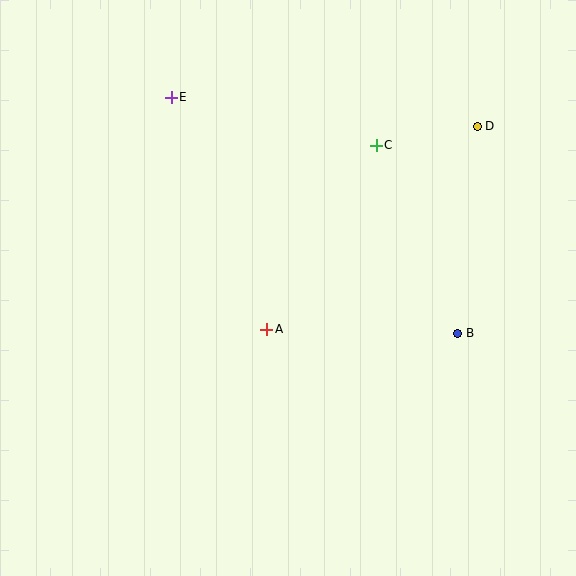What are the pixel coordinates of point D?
Point D is at (477, 126).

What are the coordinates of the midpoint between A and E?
The midpoint between A and E is at (219, 213).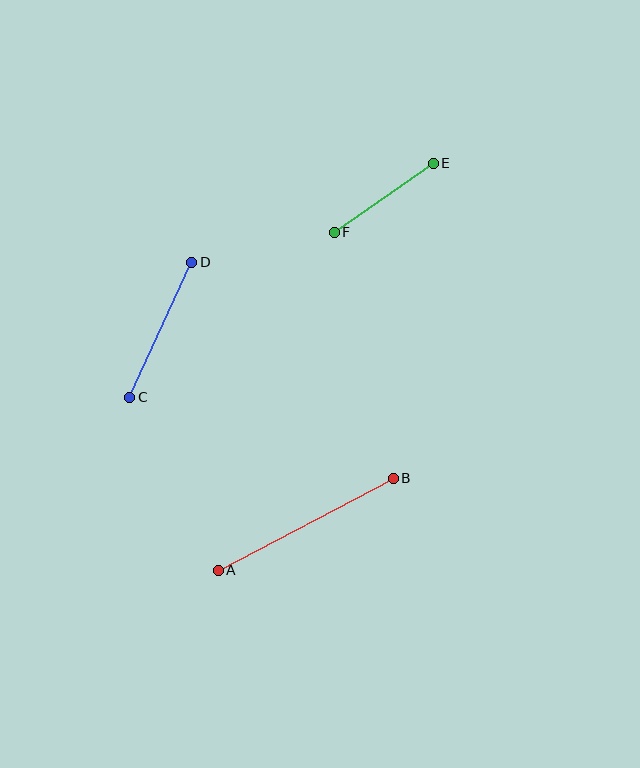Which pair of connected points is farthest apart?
Points A and B are farthest apart.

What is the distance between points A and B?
The distance is approximately 198 pixels.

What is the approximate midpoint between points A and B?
The midpoint is at approximately (306, 524) pixels.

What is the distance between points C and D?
The distance is approximately 148 pixels.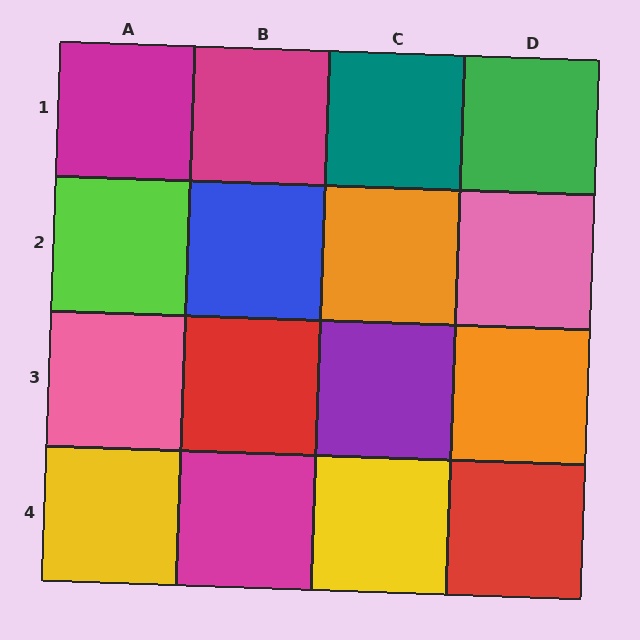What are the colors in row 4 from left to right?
Yellow, magenta, yellow, red.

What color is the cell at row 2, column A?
Lime.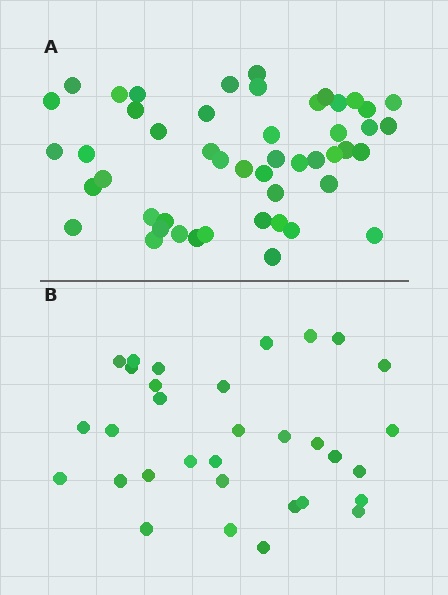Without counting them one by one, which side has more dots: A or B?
Region A (the top region) has more dots.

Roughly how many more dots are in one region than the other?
Region A has approximately 15 more dots than region B.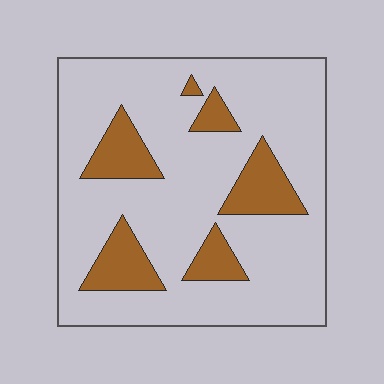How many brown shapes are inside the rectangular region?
6.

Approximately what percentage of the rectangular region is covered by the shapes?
Approximately 20%.